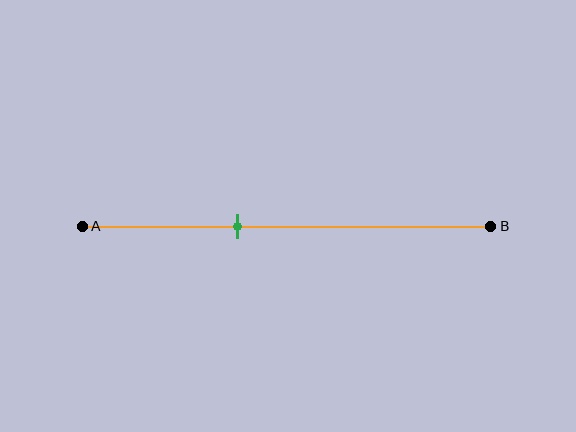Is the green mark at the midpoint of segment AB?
No, the mark is at about 40% from A, not at the 50% midpoint.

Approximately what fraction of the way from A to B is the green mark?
The green mark is approximately 40% of the way from A to B.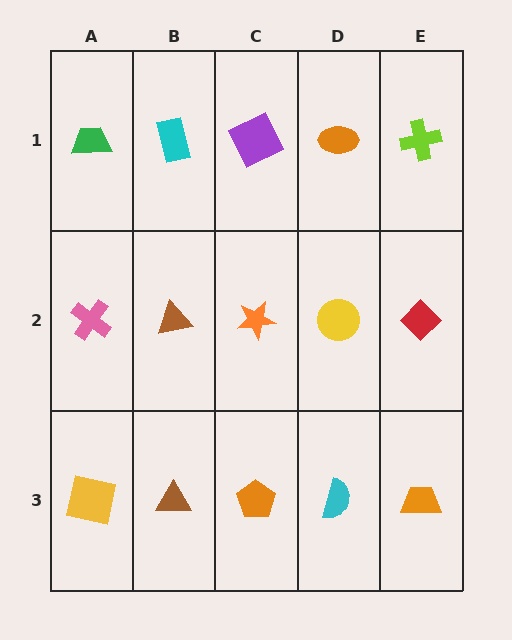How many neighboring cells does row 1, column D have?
3.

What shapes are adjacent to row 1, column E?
A red diamond (row 2, column E), an orange ellipse (row 1, column D).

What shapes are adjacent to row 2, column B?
A cyan rectangle (row 1, column B), a brown triangle (row 3, column B), a pink cross (row 2, column A), an orange star (row 2, column C).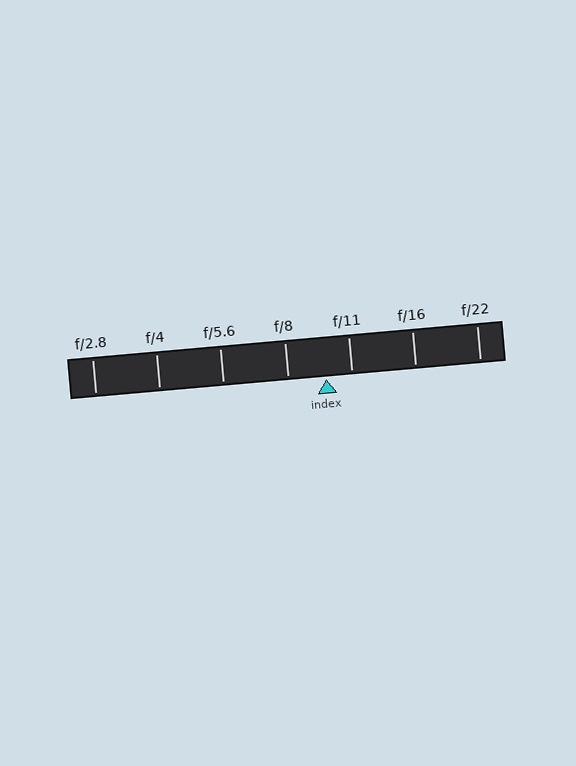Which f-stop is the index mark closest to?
The index mark is closest to f/11.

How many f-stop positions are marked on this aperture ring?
There are 7 f-stop positions marked.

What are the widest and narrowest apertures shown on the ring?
The widest aperture shown is f/2.8 and the narrowest is f/22.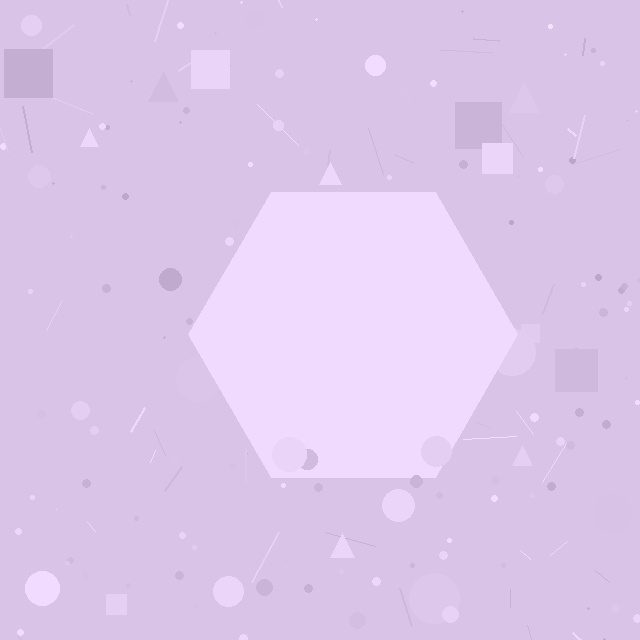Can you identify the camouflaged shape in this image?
The camouflaged shape is a hexagon.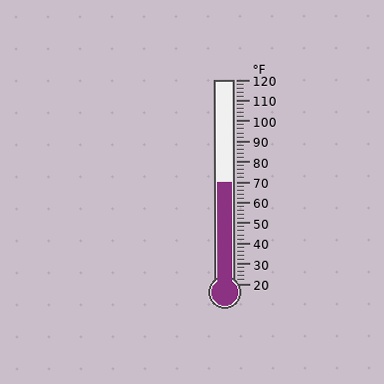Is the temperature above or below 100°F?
The temperature is below 100°F.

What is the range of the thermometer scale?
The thermometer scale ranges from 20°F to 120°F.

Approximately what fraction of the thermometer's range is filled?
The thermometer is filled to approximately 50% of its range.